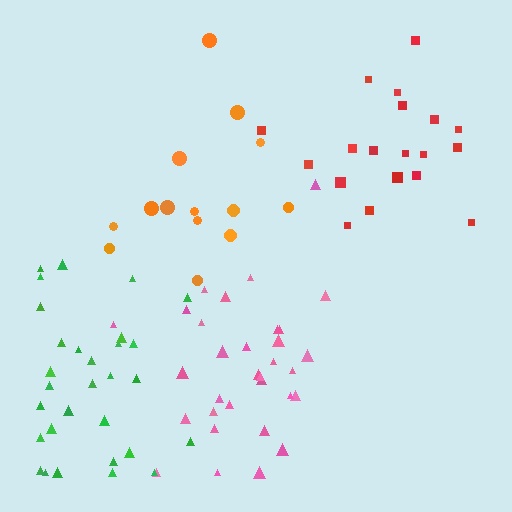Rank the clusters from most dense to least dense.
green, pink, red, orange.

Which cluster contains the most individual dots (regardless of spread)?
Pink (32).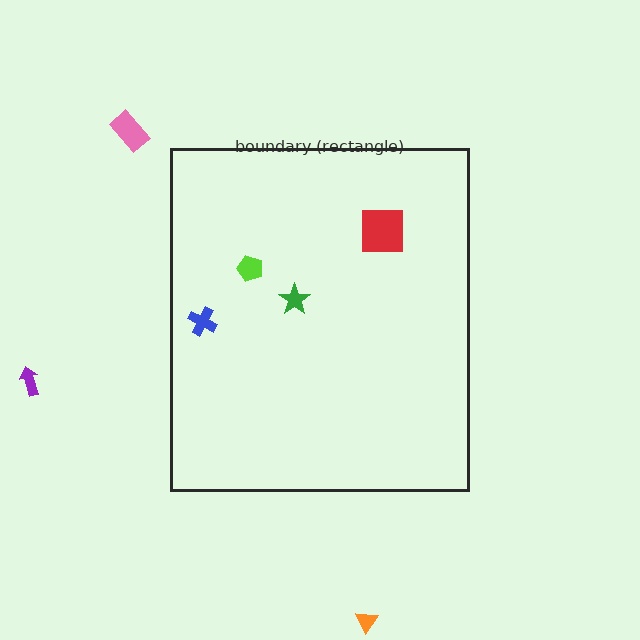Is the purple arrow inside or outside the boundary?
Outside.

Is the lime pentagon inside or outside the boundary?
Inside.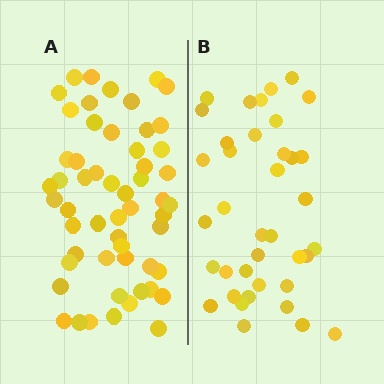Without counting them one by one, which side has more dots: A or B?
Region A (the left region) has more dots.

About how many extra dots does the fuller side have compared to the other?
Region A has approximately 15 more dots than region B.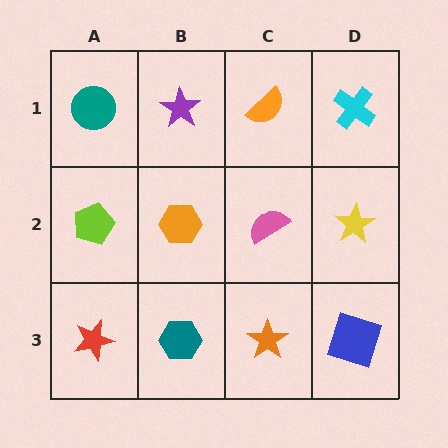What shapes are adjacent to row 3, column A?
A lime pentagon (row 2, column A), a teal hexagon (row 3, column B).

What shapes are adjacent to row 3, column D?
A yellow star (row 2, column D), an orange star (row 3, column C).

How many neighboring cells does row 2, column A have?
3.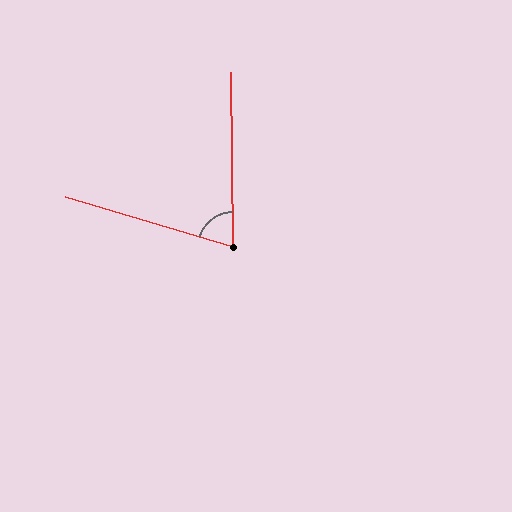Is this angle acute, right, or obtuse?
It is acute.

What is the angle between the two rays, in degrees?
Approximately 73 degrees.